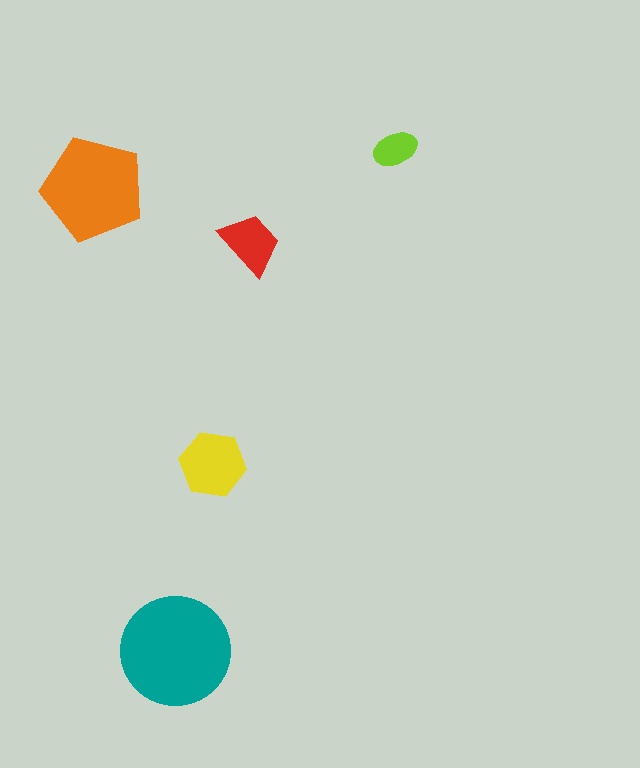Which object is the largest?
The teal circle.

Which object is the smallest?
The lime ellipse.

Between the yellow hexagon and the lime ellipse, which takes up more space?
The yellow hexagon.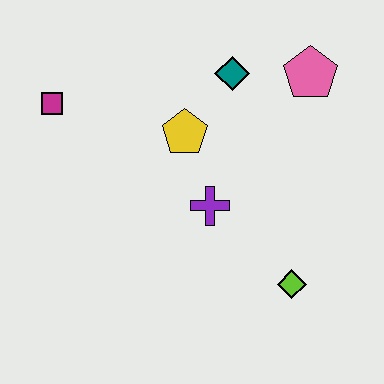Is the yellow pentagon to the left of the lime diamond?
Yes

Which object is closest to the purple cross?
The yellow pentagon is closest to the purple cross.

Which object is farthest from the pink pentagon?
The magenta square is farthest from the pink pentagon.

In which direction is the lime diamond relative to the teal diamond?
The lime diamond is below the teal diamond.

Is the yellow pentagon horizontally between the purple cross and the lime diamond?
No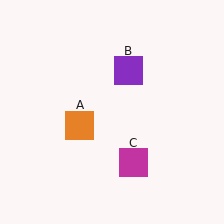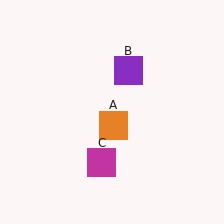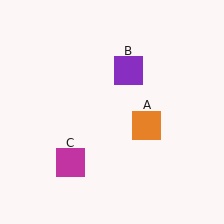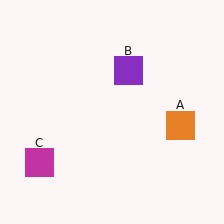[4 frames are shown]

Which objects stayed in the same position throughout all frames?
Purple square (object B) remained stationary.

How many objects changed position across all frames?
2 objects changed position: orange square (object A), magenta square (object C).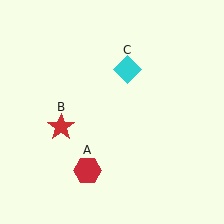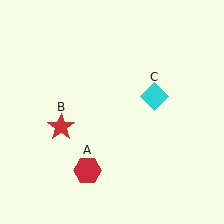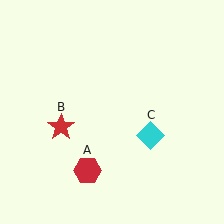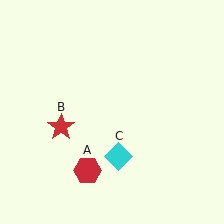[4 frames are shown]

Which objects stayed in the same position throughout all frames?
Red hexagon (object A) and red star (object B) remained stationary.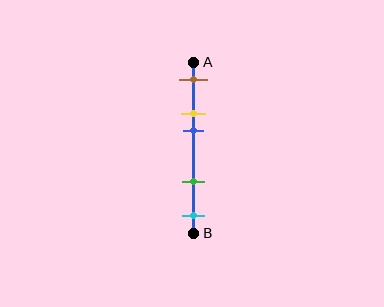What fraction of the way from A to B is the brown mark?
The brown mark is approximately 10% (0.1) of the way from A to B.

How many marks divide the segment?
There are 5 marks dividing the segment.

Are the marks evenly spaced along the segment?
No, the marks are not evenly spaced.